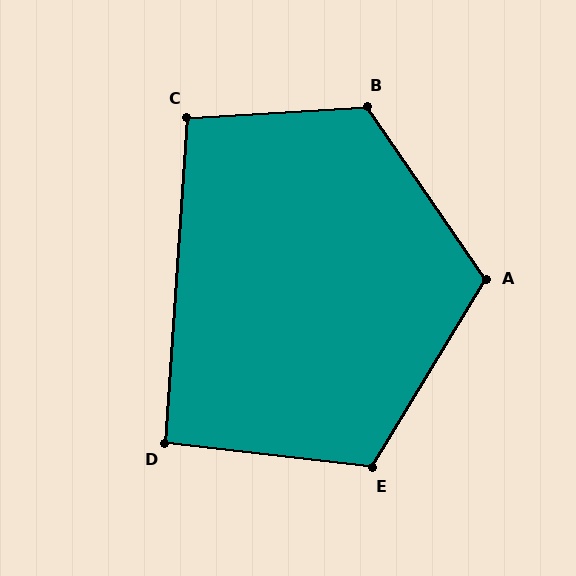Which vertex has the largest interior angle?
B, at approximately 121 degrees.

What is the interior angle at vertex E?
Approximately 115 degrees (obtuse).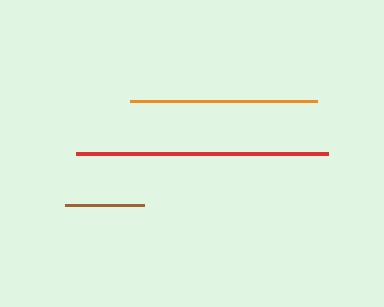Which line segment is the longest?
The red line is the longest at approximately 253 pixels.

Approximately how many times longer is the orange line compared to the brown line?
The orange line is approximately 2.4 times the length of the brown line.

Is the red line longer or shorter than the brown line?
The red line is longer than the brown line.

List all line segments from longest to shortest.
From longest to shortest: red, orange, brown.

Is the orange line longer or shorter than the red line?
The red line is longer than the orange line.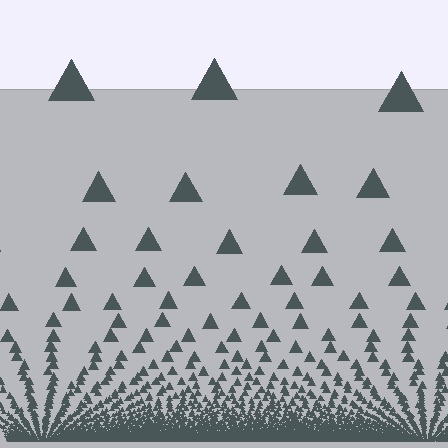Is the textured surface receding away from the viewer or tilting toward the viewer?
The surface appears to tilt toward the viewer. Texture elements get larger and sparser toward the top.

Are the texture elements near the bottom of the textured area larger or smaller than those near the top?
Smaller. The gradient is inverted — elements near the bottom are smaller and denser.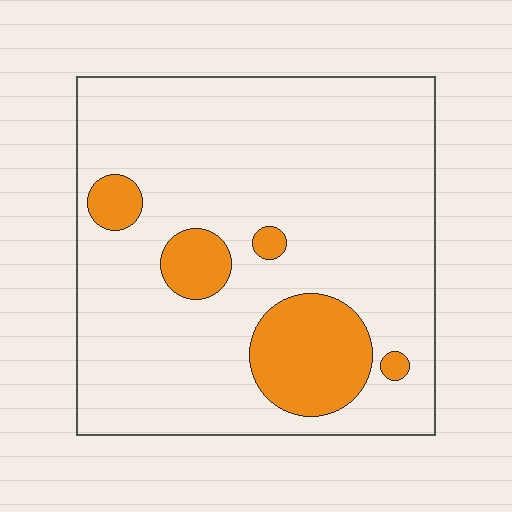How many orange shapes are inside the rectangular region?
5.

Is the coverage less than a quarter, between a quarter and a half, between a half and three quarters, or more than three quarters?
Less than a quarter.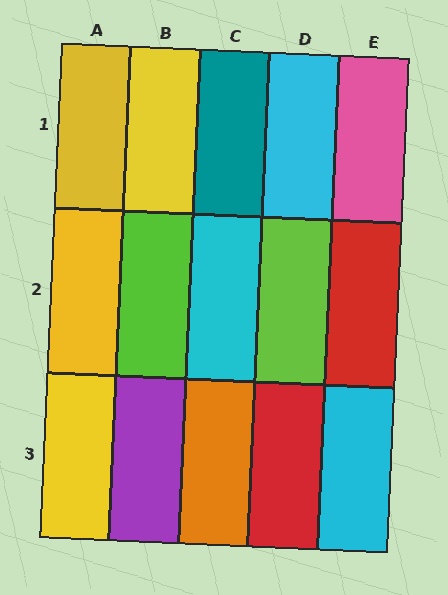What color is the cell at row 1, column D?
Cyan.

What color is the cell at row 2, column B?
Lime.